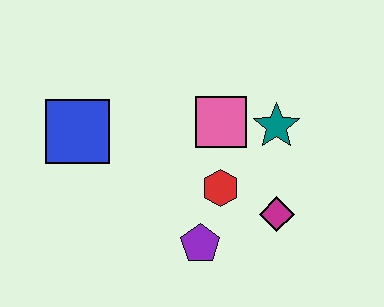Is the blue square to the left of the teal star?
Yes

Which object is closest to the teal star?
The pink square is closest to the teal star.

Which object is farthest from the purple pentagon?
The blue square is farthest from the purple pentagon.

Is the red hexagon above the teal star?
No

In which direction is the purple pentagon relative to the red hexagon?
The purple pentagon is below the red hexagon.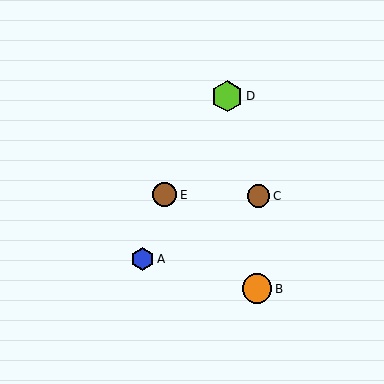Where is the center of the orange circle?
The center of the orange circle is at (257, 289).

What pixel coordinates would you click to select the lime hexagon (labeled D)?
Click at (227, 96) to select the lime hexagon D.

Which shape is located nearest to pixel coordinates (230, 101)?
The lime hexagon (labeled D) at (227, 96) is nearest to that location.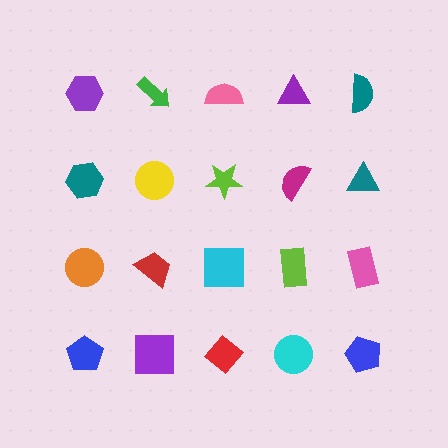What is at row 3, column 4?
A lime rectangle.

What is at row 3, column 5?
A pink rectangle.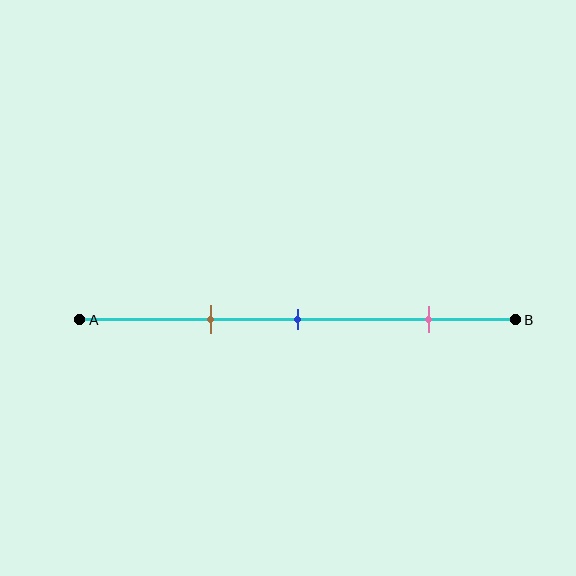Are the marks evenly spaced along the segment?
No, the marks are not evenly spaced.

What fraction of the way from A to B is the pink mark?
The pink mark is approximately 80% (0.8) of the way from A to B.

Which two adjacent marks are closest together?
The brown and blue marks are the closest adjacent pair.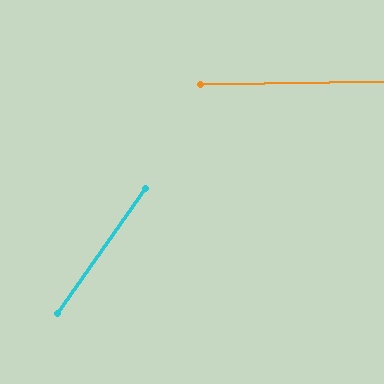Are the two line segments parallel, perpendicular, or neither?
Neither parallel nor perpendicular — they differ by about 54°.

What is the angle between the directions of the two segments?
Approximately 54 degrees.